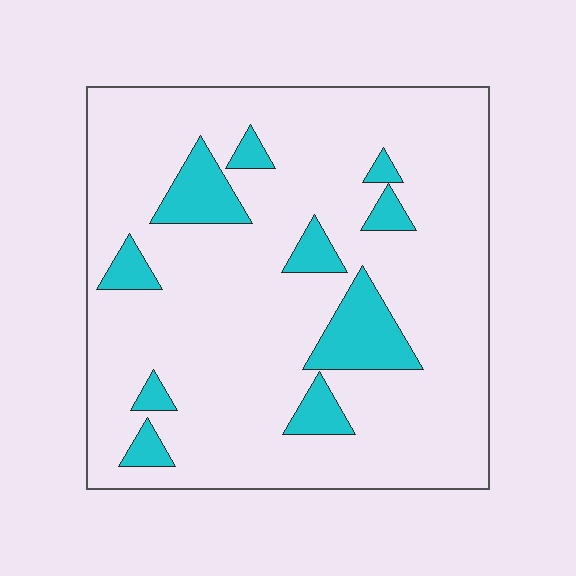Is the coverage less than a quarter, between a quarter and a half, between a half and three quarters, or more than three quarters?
Less than a quarter.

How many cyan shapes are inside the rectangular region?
10.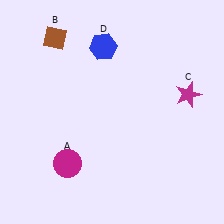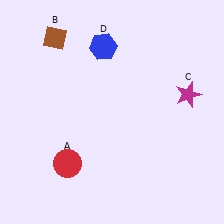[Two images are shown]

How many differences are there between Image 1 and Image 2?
There is 1 difference between the two images.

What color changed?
The circle (A) changed from magenta in Image 1 to red in Image 2.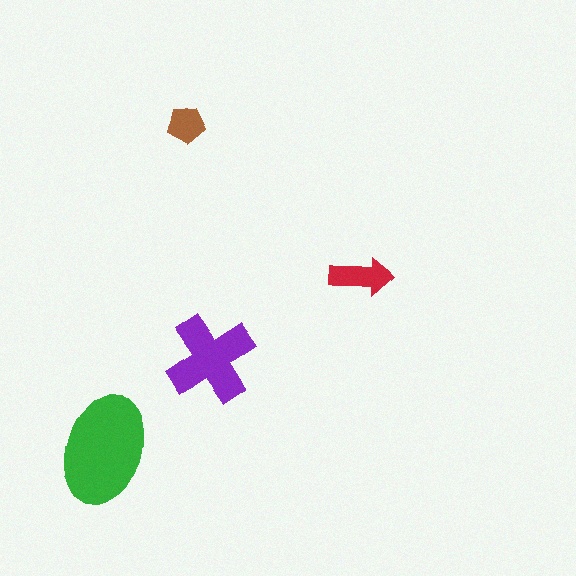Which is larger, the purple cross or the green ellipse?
The green ellipse.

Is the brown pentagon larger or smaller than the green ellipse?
Smaller.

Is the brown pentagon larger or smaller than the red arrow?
Smaller.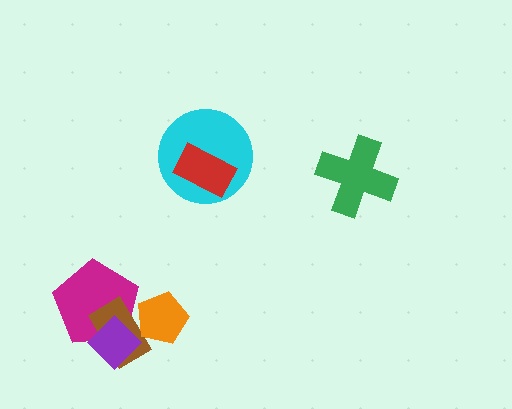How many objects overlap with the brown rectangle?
3 objects overlap with the brown rectangle.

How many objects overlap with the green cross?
0 objects overlap with the green cross.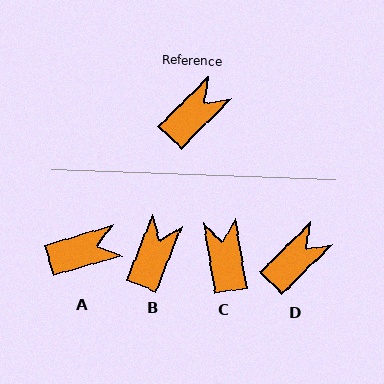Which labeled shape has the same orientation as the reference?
D.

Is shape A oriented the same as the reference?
No, it is off by about 28 degrees.